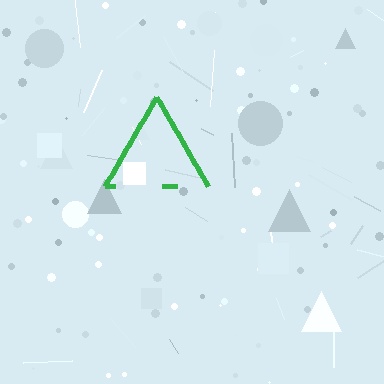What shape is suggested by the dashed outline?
The dashed outline suggests a triangle.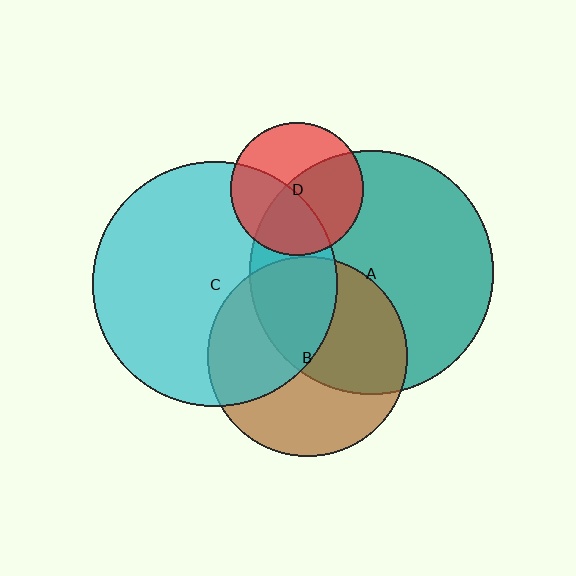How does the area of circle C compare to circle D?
Approximately 3.4 times.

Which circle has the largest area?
Circle C (cyan).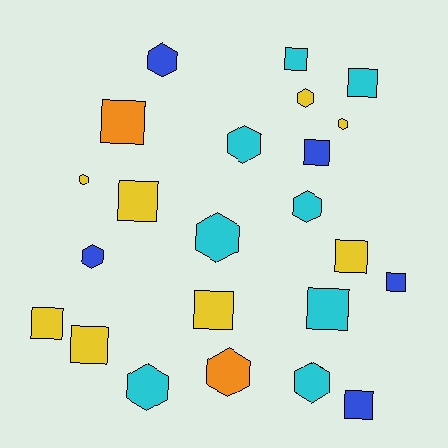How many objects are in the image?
There are 23 objects.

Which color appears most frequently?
Cyan, with 8 objects.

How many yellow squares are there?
There are 5 yellow squares.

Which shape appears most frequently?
Square, with 12 objects.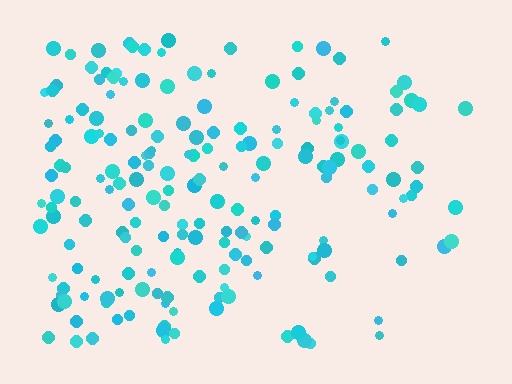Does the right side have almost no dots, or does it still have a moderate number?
Still a moderate number, just noticeably fewer than the left.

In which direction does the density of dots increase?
From right to left, with the left side densest.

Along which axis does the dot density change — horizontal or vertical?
Horizontal.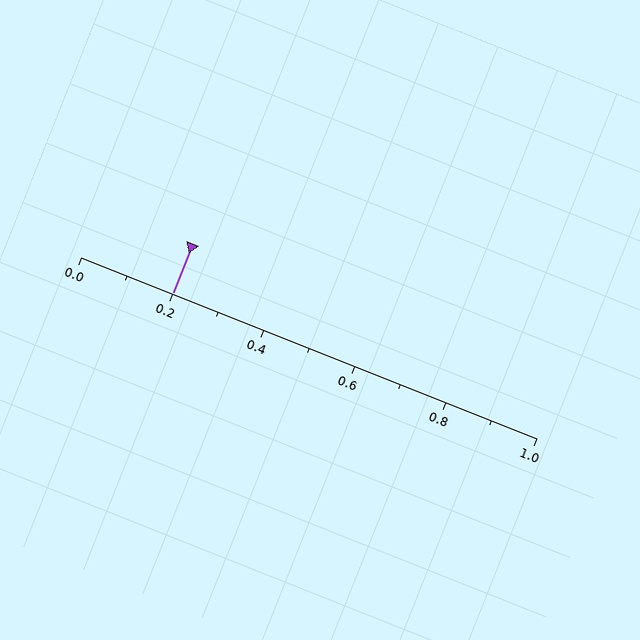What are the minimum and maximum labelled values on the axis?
The axis runs from 0.0 to 1.0.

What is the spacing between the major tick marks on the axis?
The major ticks are spaced 0.2 apart.